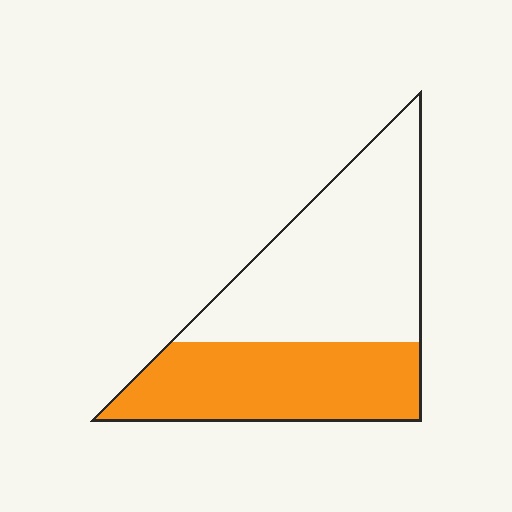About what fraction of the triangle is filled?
About two fifths (2/5).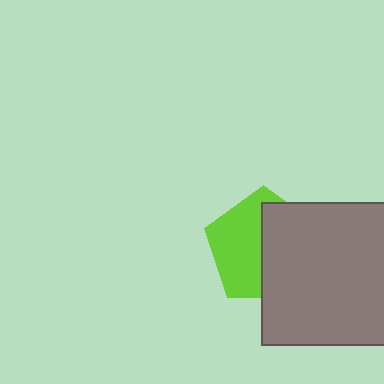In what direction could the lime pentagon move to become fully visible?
The lime pentagon could move left. That would shift it out from behind the gray square entirely.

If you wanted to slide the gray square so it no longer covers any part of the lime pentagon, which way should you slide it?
Slide it right — that is the most direct way to separate the two shapes.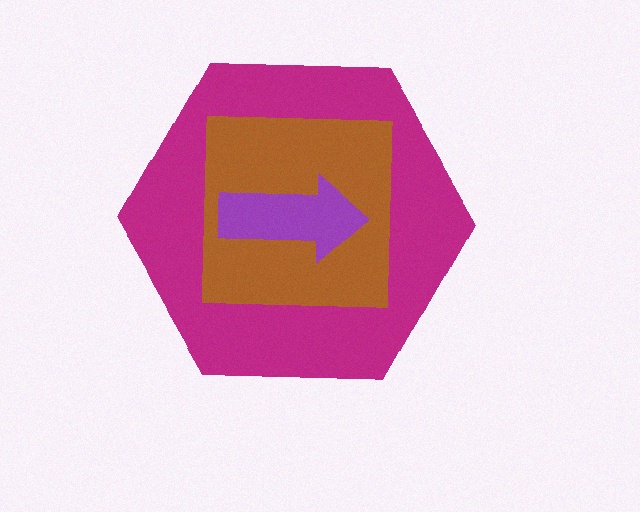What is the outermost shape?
The magenta hexagon.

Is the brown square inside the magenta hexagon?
Yes.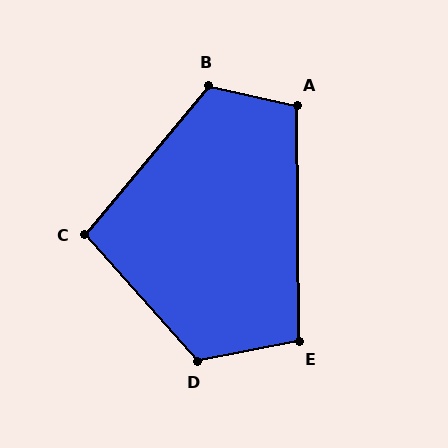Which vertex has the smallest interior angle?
C, at approximately 99 degrees.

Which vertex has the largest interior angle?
D, at approximately 121 degrees.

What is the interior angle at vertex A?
Approximately 103 degrees (obtuse).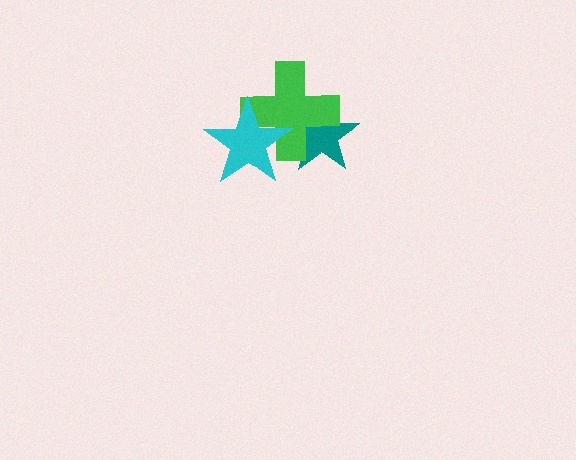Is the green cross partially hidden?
Yes, it is partially covered by another shape.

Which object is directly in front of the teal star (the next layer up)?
The green cross is directly in front of the teal star.